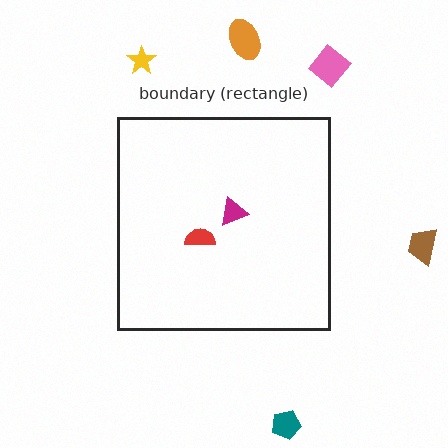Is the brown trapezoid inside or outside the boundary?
Outside.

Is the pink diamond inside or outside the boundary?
Outside.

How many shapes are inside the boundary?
2 inside, 5 outside.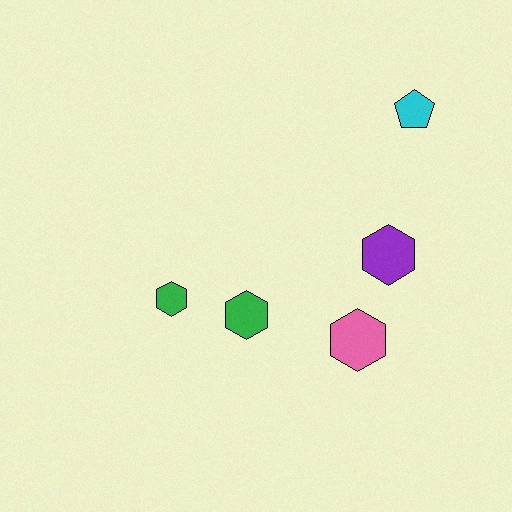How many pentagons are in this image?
There is 1 pentagon.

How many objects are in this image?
There are 5 objects.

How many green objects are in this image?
There are 2 green objects.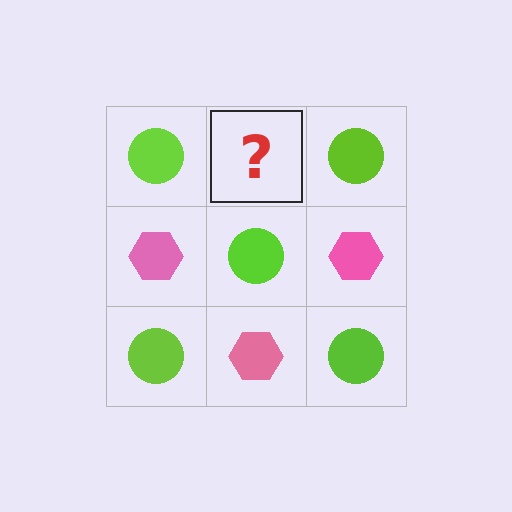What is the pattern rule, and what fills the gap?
The rule is that it alternates lime circle and pink hexagon in a checkerboard pattern. The gap should be filled with a pink hexagon.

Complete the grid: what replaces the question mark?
The question mark should be replaced with a pink hexagon.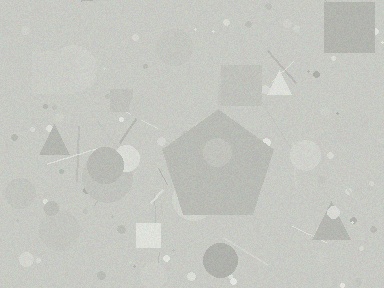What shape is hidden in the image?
A pentagon is hidden in the image.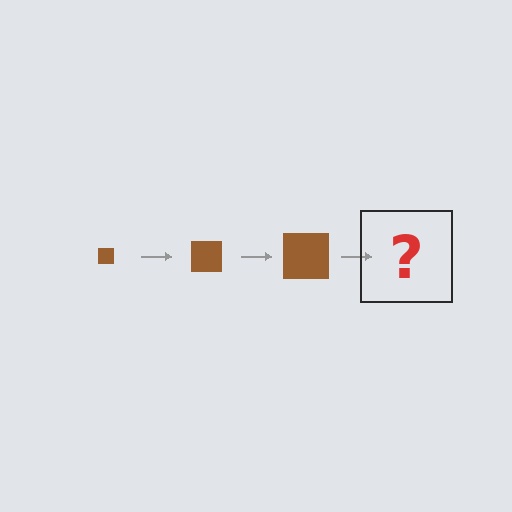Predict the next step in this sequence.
The next step is a brown square, larger than the previous one.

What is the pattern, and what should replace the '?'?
The pattern is that the square gets progressively larger each step. The '?' should be a brown square, larger than the previous one.